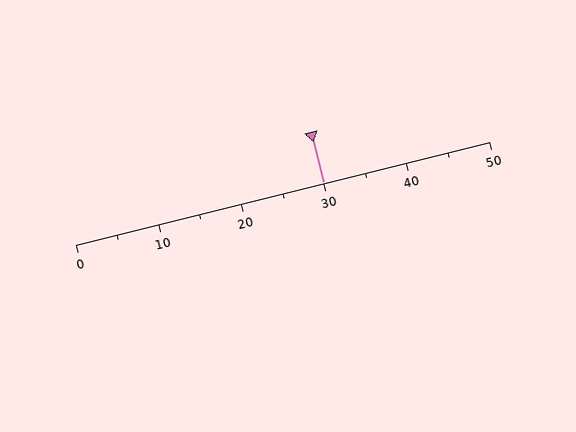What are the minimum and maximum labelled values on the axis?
The axis runs from 0 to 50.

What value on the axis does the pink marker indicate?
The marker indicates approximately 30.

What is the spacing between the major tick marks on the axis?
The major ticks are spaced 10 apart.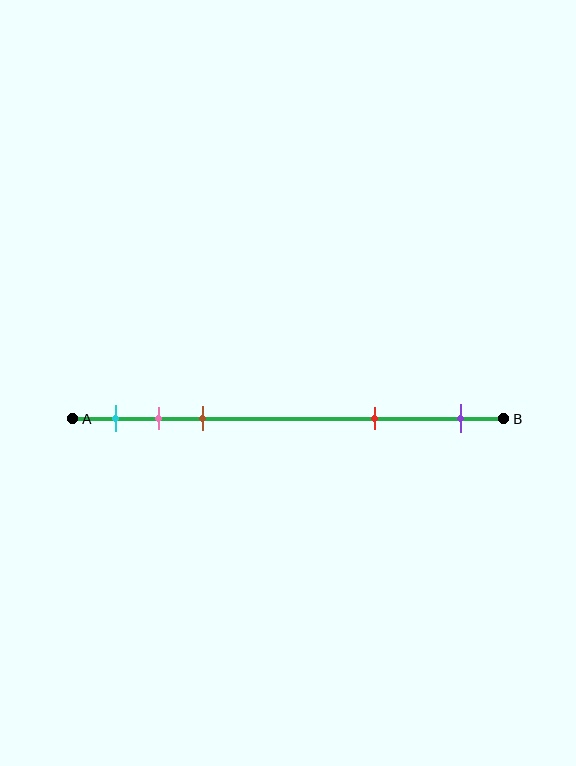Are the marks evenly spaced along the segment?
No, the marks are not evenly spaced.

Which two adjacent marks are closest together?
The pink and brown marks are the closest adjacent pair.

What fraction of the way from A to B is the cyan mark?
The cyan mark is approximately 10% (0.1) of the way from A to B.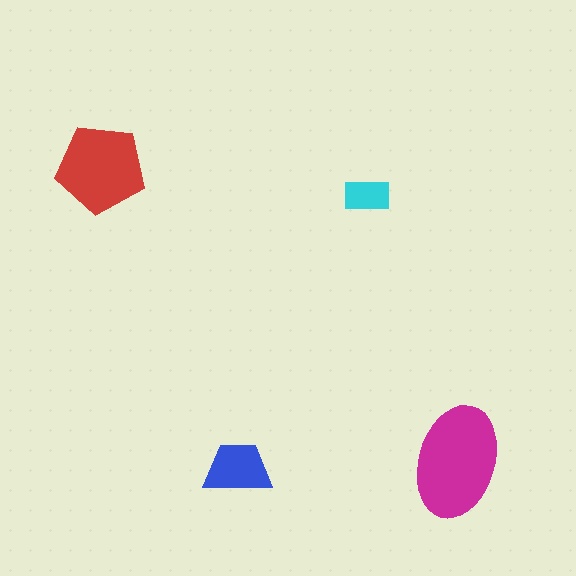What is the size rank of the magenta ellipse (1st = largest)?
1st.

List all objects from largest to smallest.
The magenta ellipse, the red pentagon, the blue trapezoid, the cyan rectangle.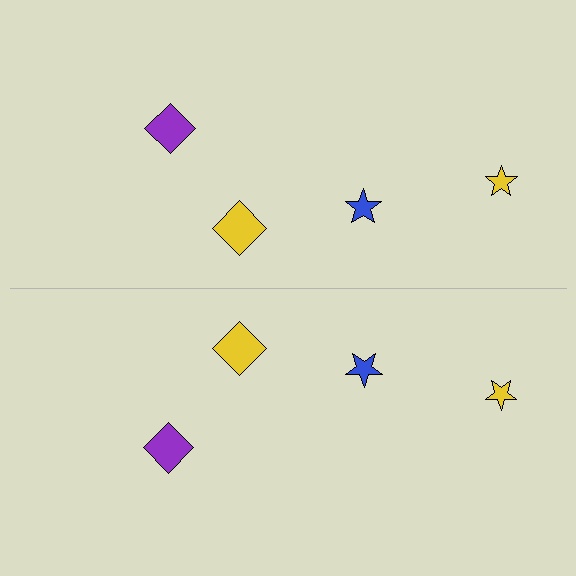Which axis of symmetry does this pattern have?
The pattern has a horizontal axis of symmetry running through the center of the image.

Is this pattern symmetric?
Yes, this pattern has bilateral (reflection) symmetry.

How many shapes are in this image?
There are 8 shapes in this image.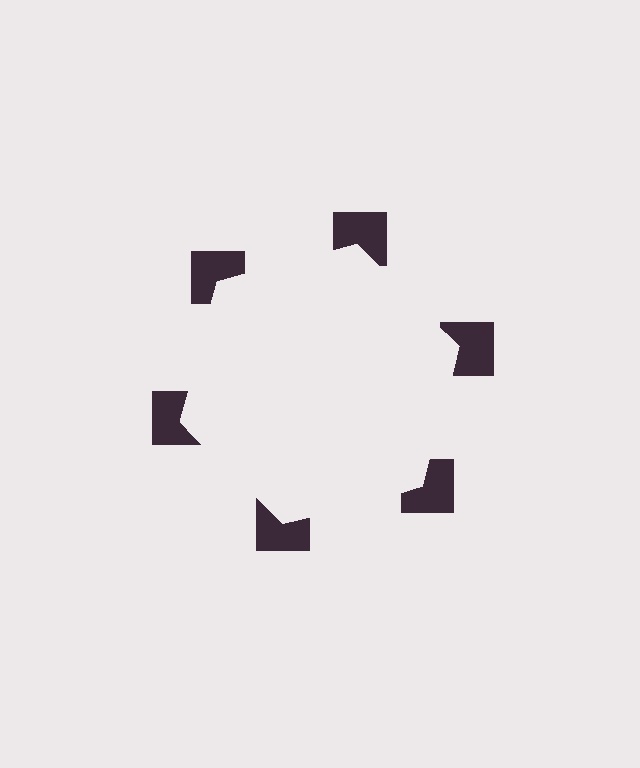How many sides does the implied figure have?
6 sides.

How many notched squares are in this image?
There are 6 — one at each vertex of the illusory hexagon.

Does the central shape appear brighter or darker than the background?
It typically appears slightly brighter than the background, even though no actual brightness change is drawn.